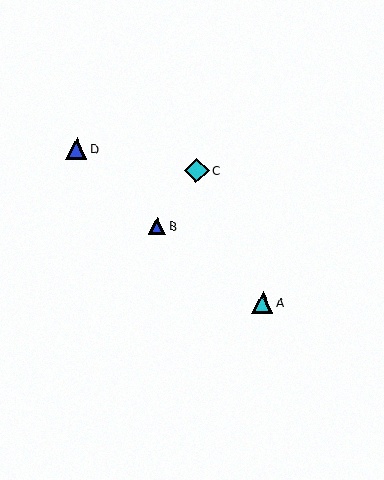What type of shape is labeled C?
Shape C is a cyan diamond.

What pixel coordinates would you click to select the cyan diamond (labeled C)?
Click at (197, 170) to select the cyan diamond C.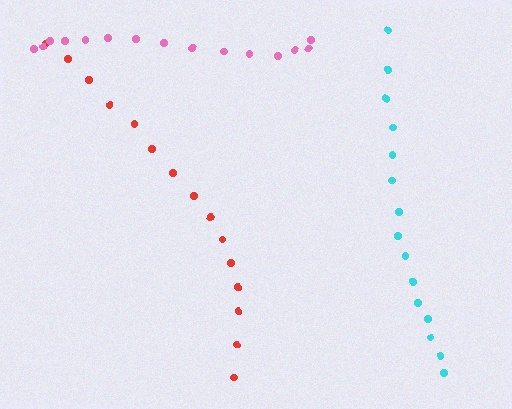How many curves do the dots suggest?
There are 3 distinct paths.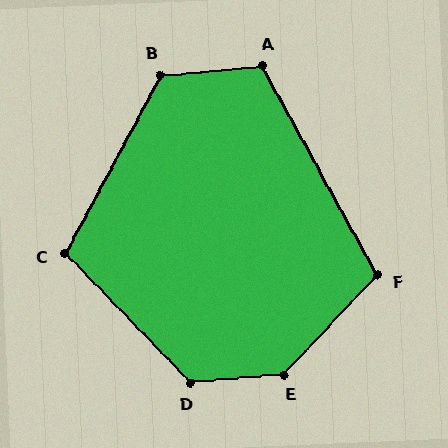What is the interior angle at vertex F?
Approximately 108 degrees (obtuse).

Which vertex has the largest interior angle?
E, at approximately 138 degrees.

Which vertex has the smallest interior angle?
C, at approximately 108 degrees.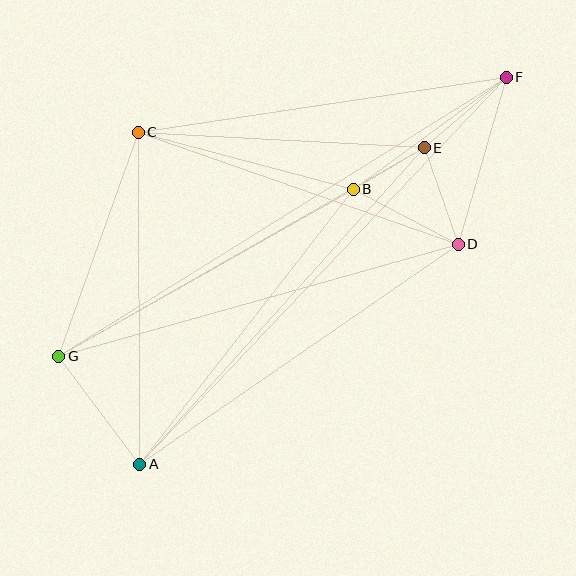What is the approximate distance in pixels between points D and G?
The distance between D and G is approximately 415 pixels.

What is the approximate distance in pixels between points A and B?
The distance between A and B is approximately 348 pixels.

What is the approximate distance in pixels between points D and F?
The distance between D and F is approximately 174 pixels.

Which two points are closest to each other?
Points B and E are closest to each other.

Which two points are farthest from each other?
Points A and F are farthest from each other.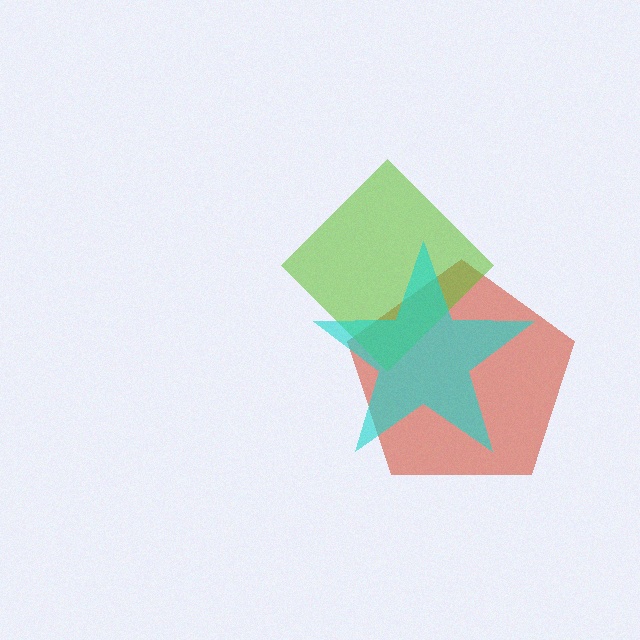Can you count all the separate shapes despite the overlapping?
Yes, there are 3 separate shapes.